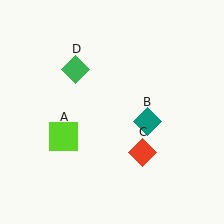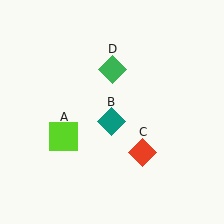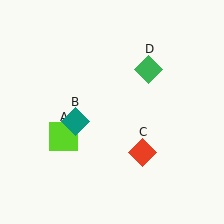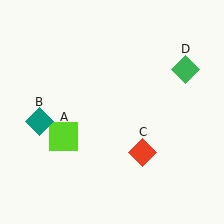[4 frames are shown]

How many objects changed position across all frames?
2 objects changed position: teal diamond (object B), green diamond (object D).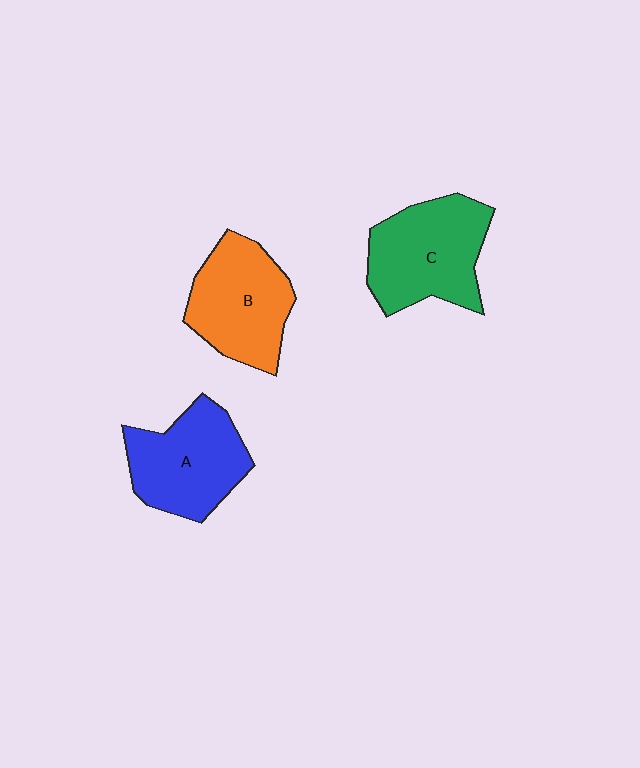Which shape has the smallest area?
Shape B (orange).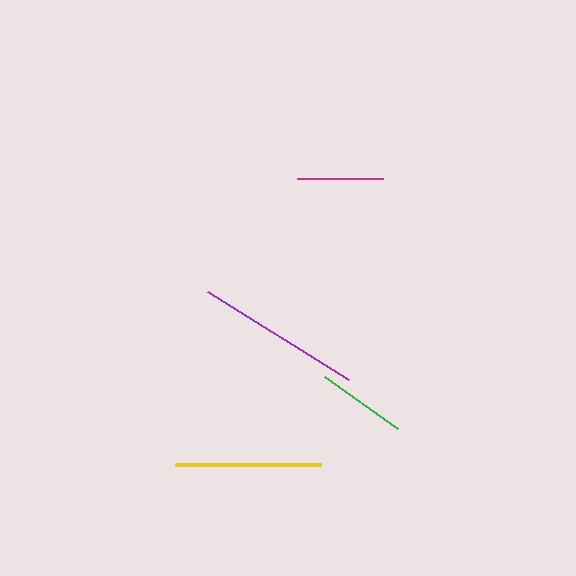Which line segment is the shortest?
The magenta line is the shortest at approximately 86 pixels.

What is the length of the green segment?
The green segment is approximately 90 pixels long.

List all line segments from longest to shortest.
From longest to shortest: purple, yellow, green, magenta.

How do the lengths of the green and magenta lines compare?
The green and magenta lines are approximately the same length.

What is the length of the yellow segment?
The yellow segment is approximately 146 pixels long.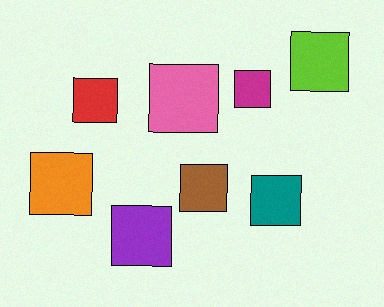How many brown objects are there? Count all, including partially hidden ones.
There is 1 brown object.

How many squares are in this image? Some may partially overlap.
There are 8 squares.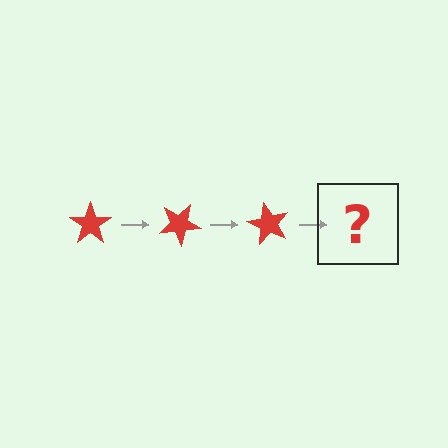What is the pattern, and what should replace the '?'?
The pattern is that the star rotates 30 degrees each step. The '?' should be a red star rotated 90 degrees.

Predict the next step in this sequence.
The next step is a red star rotated 90 degrees.